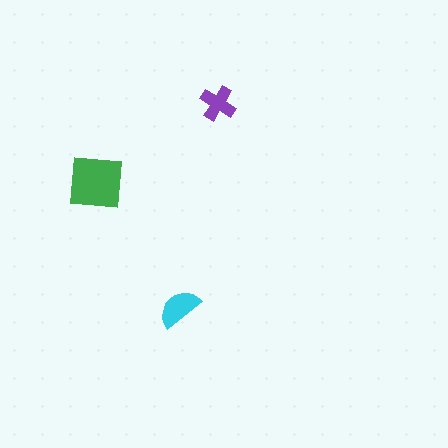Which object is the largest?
The green square.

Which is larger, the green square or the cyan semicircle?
The green square.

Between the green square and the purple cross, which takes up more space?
The green square.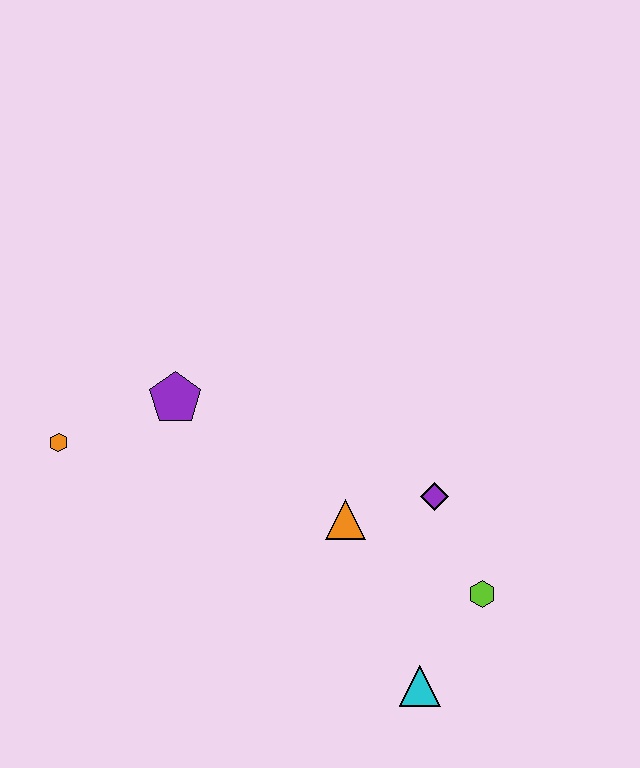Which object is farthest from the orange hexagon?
The lime hexagon is farthest from the orange hexagon.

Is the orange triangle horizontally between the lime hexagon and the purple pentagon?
Yes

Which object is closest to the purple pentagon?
The orange hexagon is closest to the purple pentagon.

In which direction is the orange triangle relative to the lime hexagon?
The orange triangle is to the left of the lime hexagon.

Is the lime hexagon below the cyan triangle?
No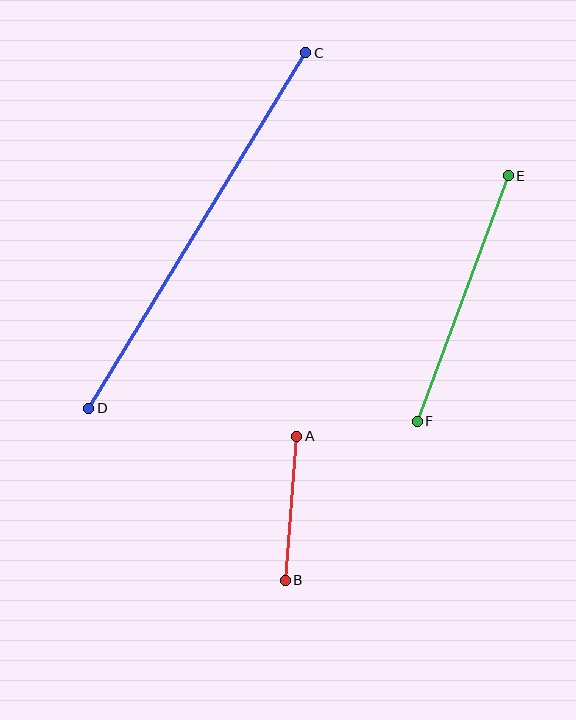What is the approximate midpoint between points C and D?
The midpoint is at approximately (197, 231) pixels.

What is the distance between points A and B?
The distance is approximately 144 pixels.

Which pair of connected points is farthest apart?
Points C and D are farthest apart.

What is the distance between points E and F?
The distance is approximately 261 pixels.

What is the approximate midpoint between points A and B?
The midpoint is at approximately (291, 508) pixels.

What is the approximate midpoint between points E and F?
The midpoint is at approximately (463, 298) pixels.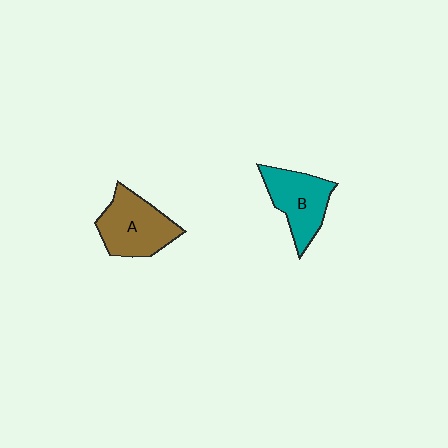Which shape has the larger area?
Shape A (brown).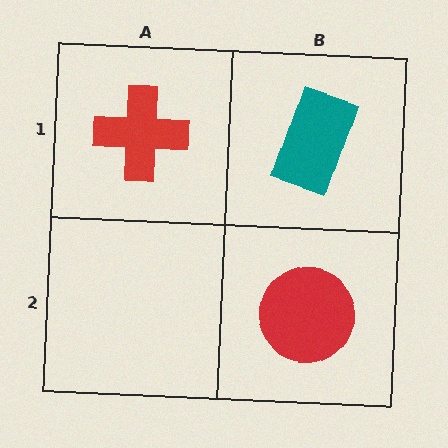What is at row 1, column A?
A red cross.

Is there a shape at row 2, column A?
No, that cell is empty.